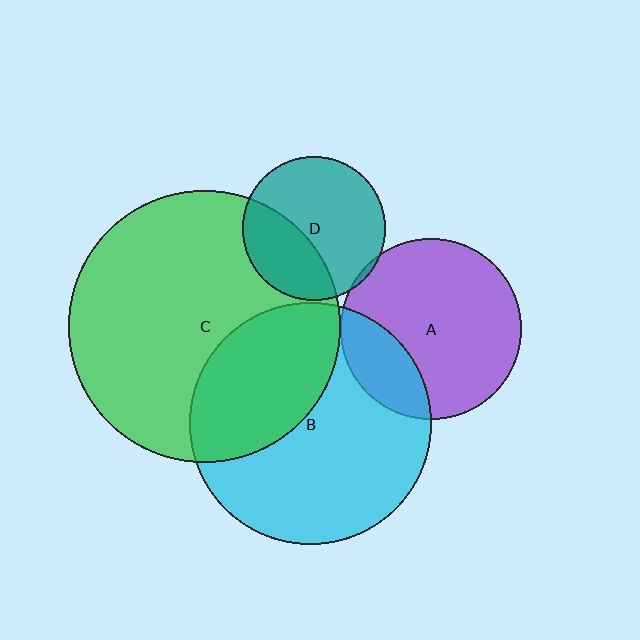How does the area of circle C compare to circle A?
Approximately 2.2 times.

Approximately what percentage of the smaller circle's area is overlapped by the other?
Approximately 5%.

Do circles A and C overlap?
Yes.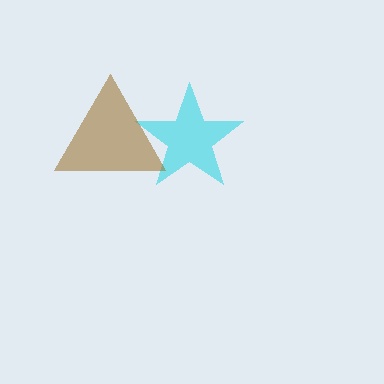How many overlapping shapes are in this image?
There are 2 overlapping shapes in the image.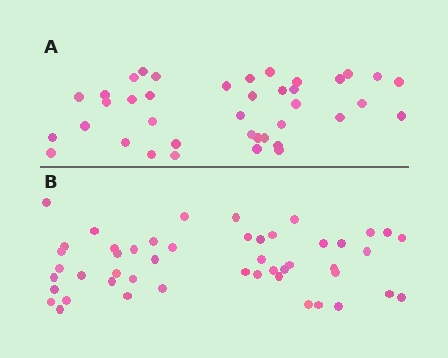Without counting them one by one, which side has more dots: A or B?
Region B (the bottom region) has more dots.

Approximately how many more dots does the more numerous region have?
Region B has roughly 8 or so more dots than region A.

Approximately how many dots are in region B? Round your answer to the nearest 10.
About 50 dots. (The exact count is 48, which rounds to 50.)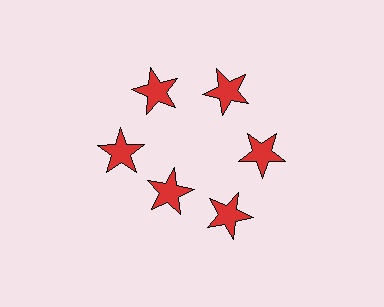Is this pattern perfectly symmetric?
No. The 6 red stars are arranged in a ring, but one element near the 7 o'clock position is pulled inward toward the center, breaking the 6-fold rotational symmetry.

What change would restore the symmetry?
The symmetry would be restored by moving it outward, back onto the ring so that all 6 stars sit at equal angles and equal distance from the center.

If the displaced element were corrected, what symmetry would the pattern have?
It would have 6-fold rotational symmetry — the pattern would map onto itself every 60 degrees.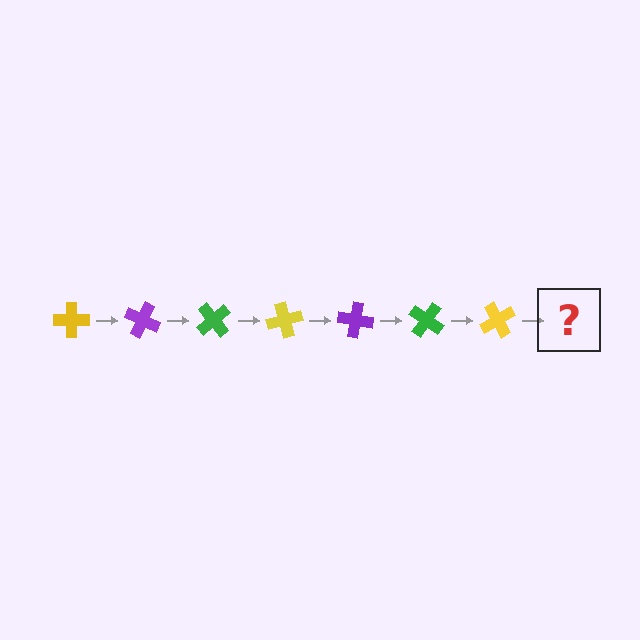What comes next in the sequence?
The next element should be a purple cross, rotated 175 degrees from the start.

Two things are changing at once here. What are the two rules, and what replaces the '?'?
The two rules are that it rotates 25 degrees each step and the color cycles through yellow, purple, and green. The '?' should be a purple cross, rotated 175 degrees from the start.